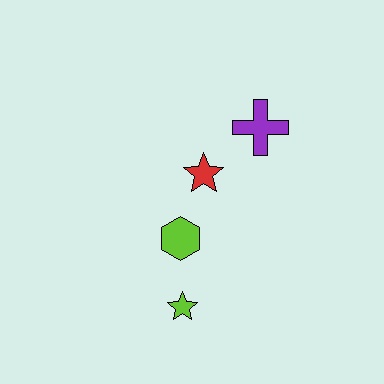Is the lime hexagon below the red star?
Yes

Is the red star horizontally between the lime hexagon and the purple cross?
Yes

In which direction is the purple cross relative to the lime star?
The purple cross is above the lime star.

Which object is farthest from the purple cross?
The lime star is farthest from the purple cross.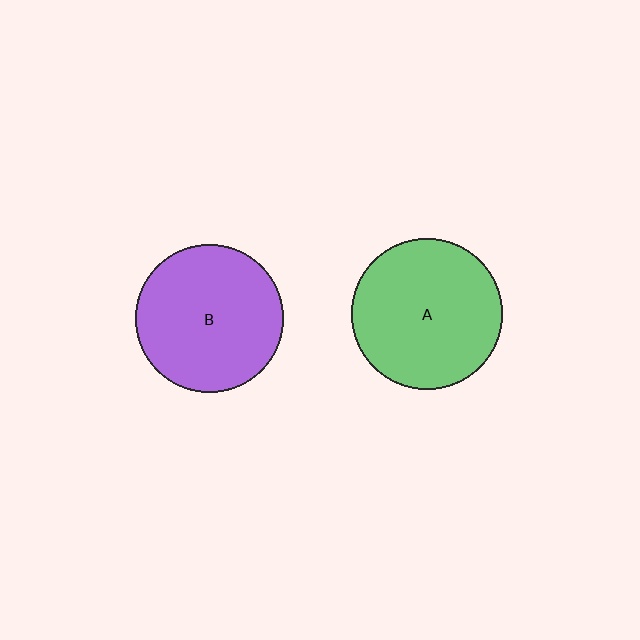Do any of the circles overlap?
No, none of the circles overlap.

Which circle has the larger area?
Circle A (green).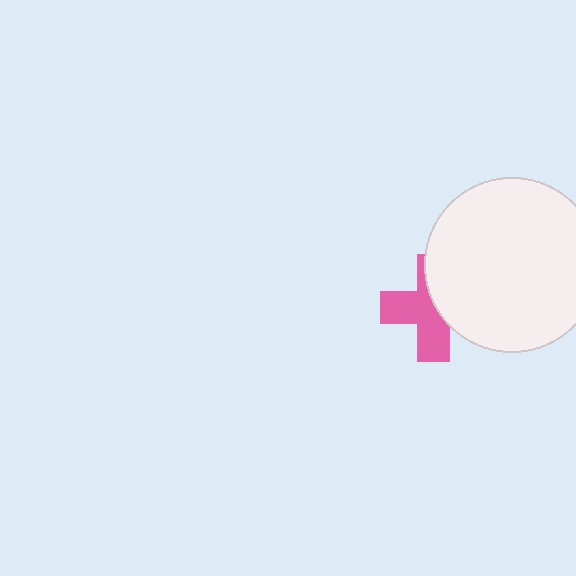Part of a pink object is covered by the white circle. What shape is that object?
It is a cross.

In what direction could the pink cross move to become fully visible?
The pink cross could move left. That would shift it out from behind the white circle entirely.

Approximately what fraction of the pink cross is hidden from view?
Roughly 44% of the pink cross is hidden behind the white circle.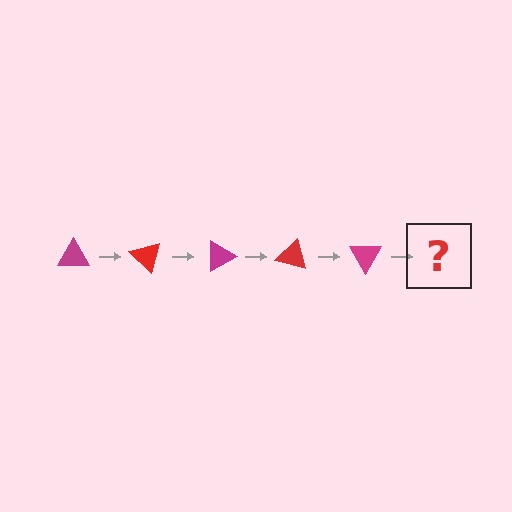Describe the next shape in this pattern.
It should be a red triangle, rotated 225 degrees from the start.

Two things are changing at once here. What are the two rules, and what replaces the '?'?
The two rules are that it rotates 45 degrees each step and the color cycles through magenta and red. The '?' should be a red triangle, rotated 225 degrees from the start.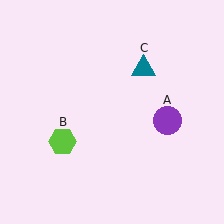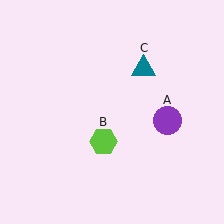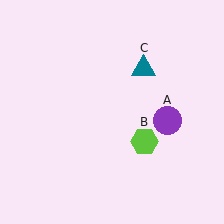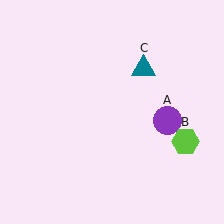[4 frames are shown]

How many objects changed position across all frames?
1 object changed position: lime hexagon (object B).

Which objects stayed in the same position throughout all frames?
Purple circle (object A) and teal triangle (object C) remained stationary.